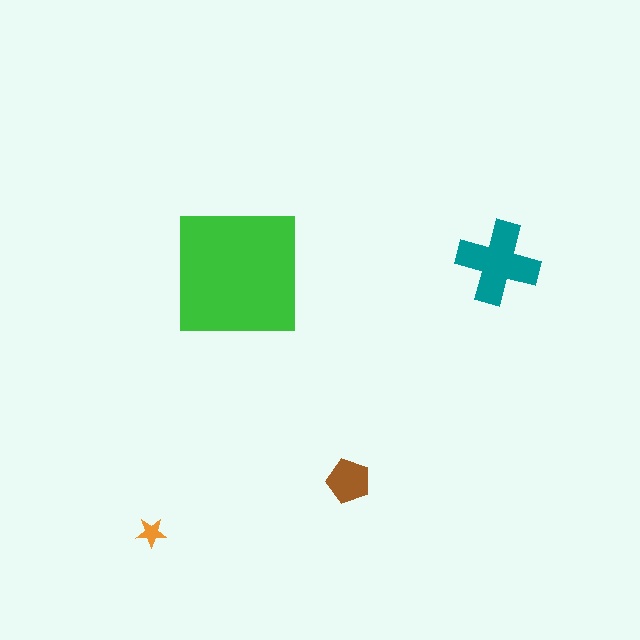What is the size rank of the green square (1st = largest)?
1st.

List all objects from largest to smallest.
The green square, the teal cross, the brown pentagon, the orange star.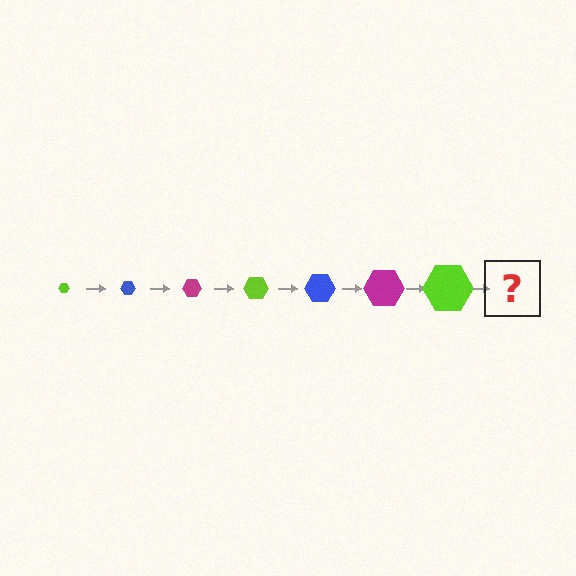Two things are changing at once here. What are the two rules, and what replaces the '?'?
The two rules are that the hexagon grows larger each step and the color cycles through lime, blue, and magenta. The '?' should be a blue hexagon, larger than the previous one.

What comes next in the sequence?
The next element should be a blue hexagon, larger than the previous one.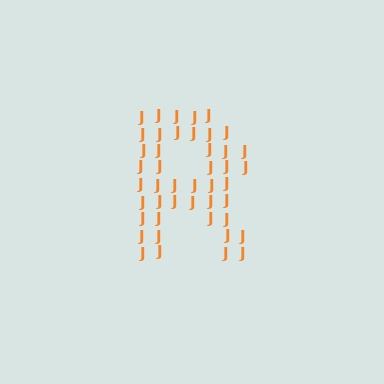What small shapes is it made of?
It is made of small letter J's.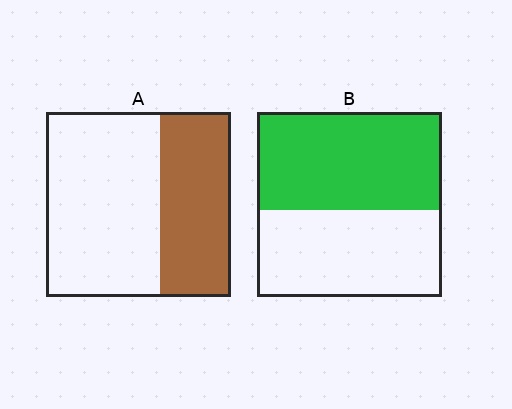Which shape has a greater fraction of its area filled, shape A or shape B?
Shape B.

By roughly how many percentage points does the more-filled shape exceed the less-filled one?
By roughly 15 percentage points (B over A).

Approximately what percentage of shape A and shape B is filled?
A is approximately 40% and B is approximately 55%.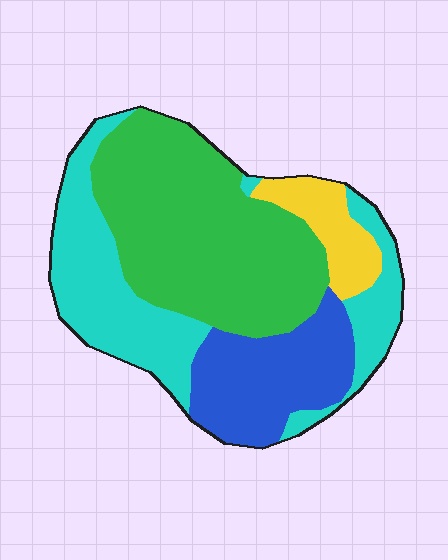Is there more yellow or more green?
Green.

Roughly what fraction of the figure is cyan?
Cyan covers roughly 30% of the figure.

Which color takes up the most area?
Green, at roughly 40%.